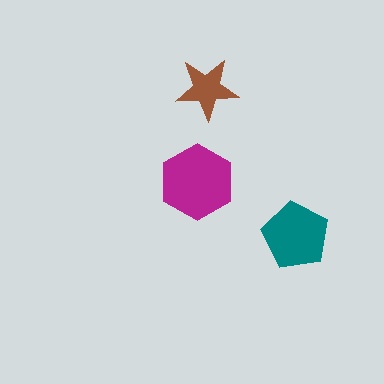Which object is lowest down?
The teal pentagon is bottommost.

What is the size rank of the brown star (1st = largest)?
3rd.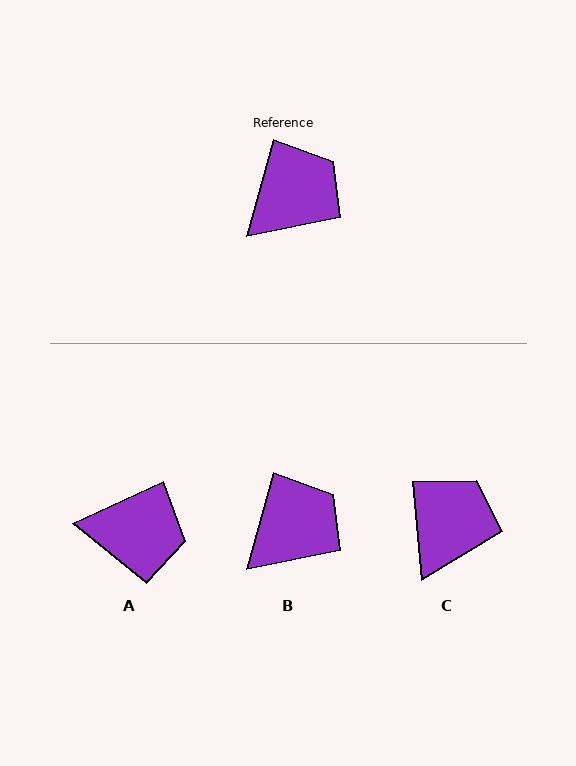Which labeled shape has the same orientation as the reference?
B.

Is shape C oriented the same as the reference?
No, it is off by about 20 degrees.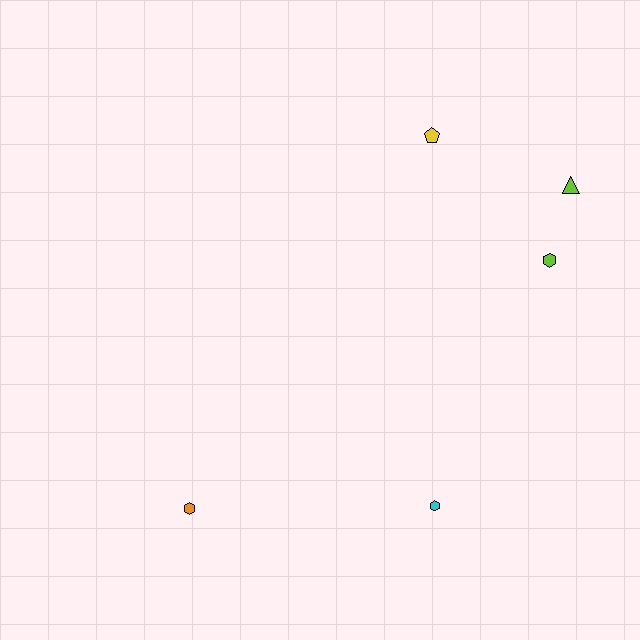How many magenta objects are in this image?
There are no magenta objects.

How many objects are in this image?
There are 5 objects.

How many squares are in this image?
There are no squares.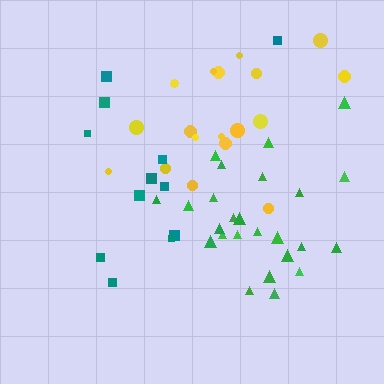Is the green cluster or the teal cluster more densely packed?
Green.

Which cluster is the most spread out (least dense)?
Teal.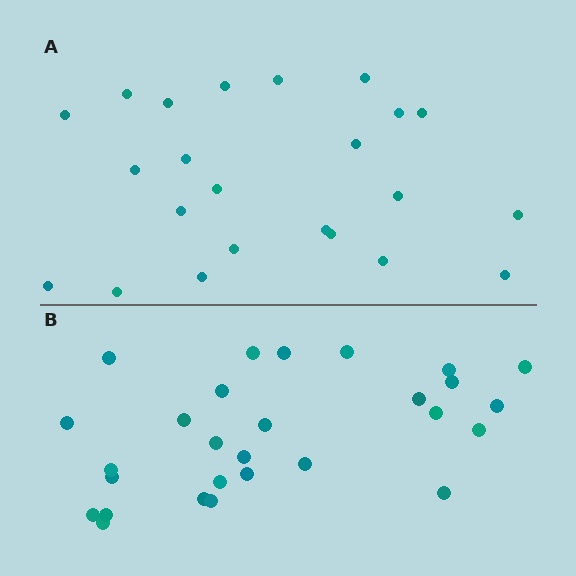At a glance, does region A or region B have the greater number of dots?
Region B (the bottom region) has more dots.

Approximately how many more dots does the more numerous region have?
Region B has about 5 more dots than region A.